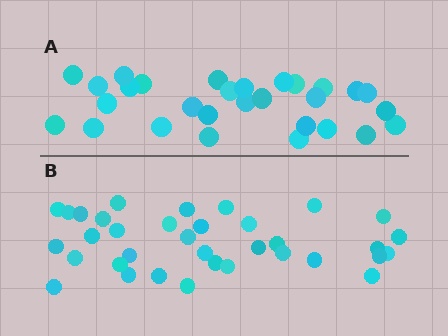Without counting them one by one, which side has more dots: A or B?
Region B (the bottom region) has more dots.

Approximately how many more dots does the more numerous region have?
Region B has about 6 more dots than region A.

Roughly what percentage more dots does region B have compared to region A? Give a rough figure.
About 20% more.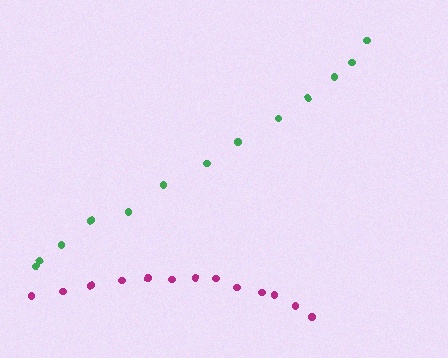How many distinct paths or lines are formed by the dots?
There are 2 distinct paths.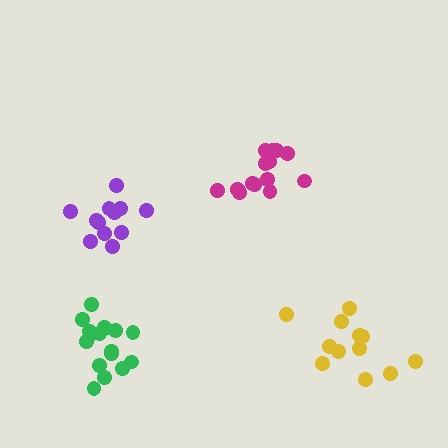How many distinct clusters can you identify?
There are 4 distinct clusters.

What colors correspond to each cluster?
The clusters are colored: magenta, green, purple, yellow.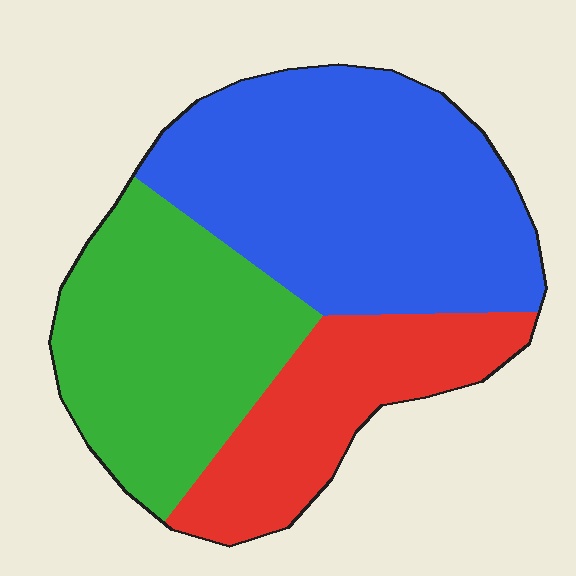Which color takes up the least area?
Red, at roughly 20%.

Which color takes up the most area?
Blue, at roughly 45%.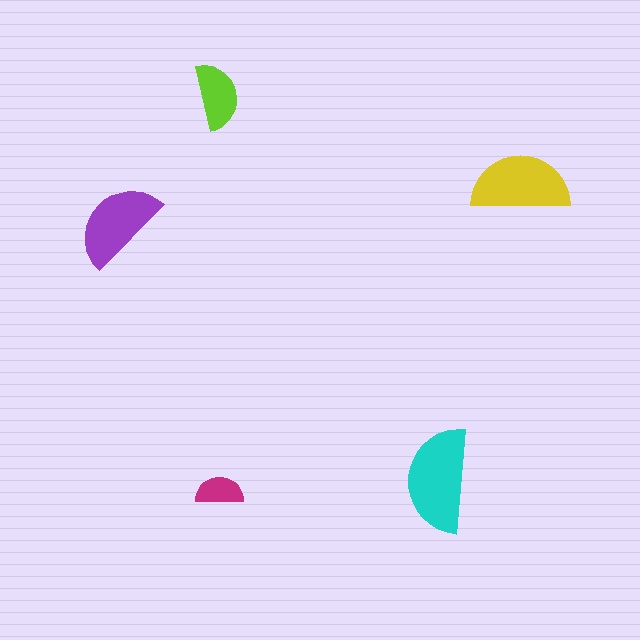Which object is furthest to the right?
The yellow semicircle is rightmost.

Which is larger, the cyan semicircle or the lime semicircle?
The cyan one.